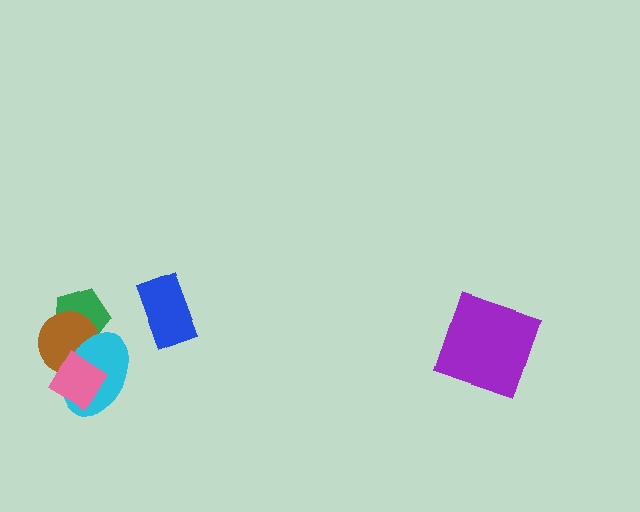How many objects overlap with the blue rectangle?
0 objects overlap with the blue rectangle.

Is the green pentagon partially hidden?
Yes, it is partially covered by another shape.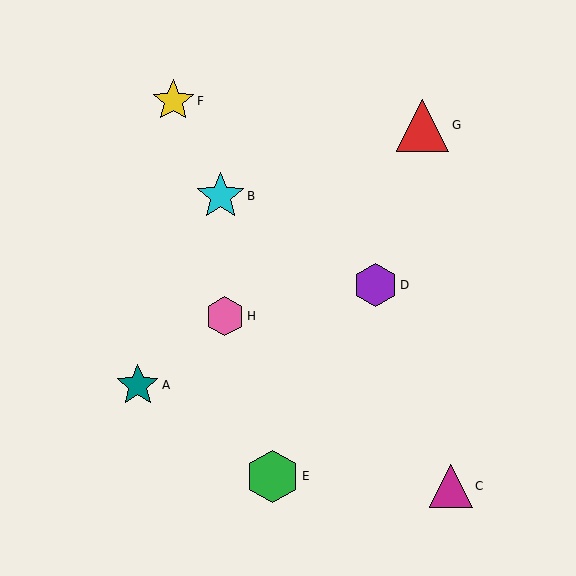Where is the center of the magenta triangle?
The center of the magenta triangle is at (451, 486).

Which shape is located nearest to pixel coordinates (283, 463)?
The green hexagon (labeled E) at (273, 476) is nearest to that location.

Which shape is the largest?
The green hexagon (labeled E) is the largest.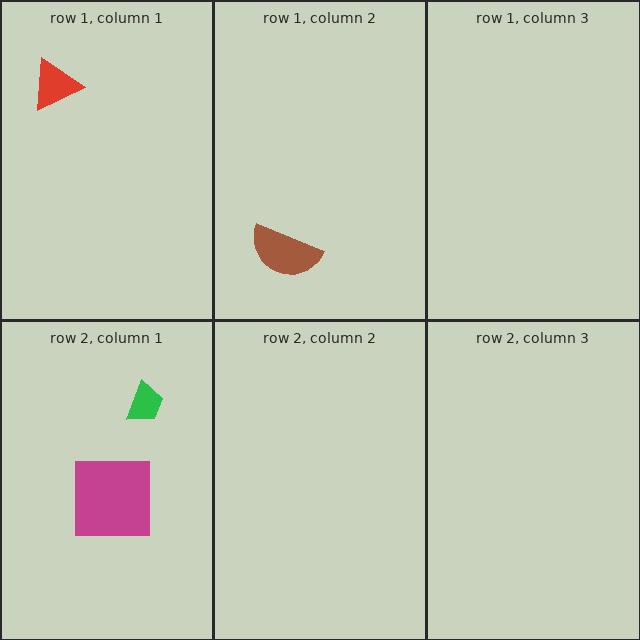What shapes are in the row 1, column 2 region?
The brown semicircle.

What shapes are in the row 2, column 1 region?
The green trapezoid, the magenta square.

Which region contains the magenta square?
The row 2, column 1 region.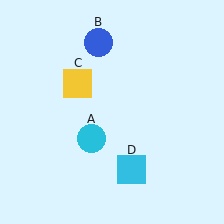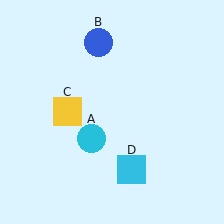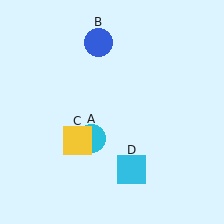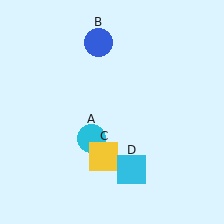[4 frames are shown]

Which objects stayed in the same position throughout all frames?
Cyan circle (object A) and blue circle (object B) and cyan square (object D) remained stationary.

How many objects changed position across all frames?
1 object changed position: yellow square (object C).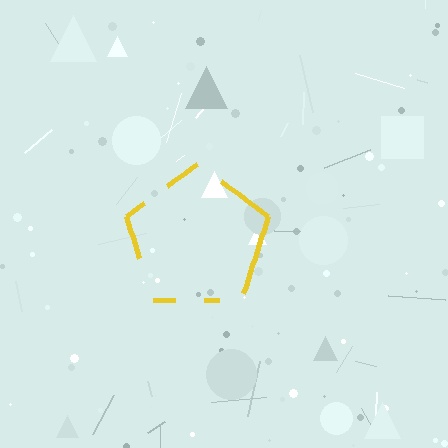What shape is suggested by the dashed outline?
The dashed outline suggests a pentagon.